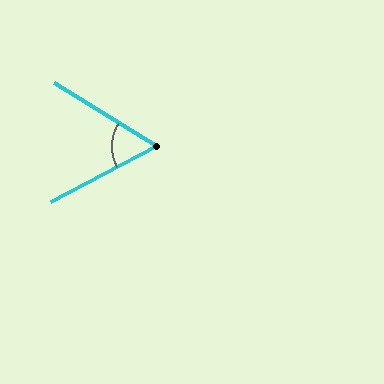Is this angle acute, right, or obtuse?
It is acute.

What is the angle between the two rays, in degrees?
Approximately 60 degrees.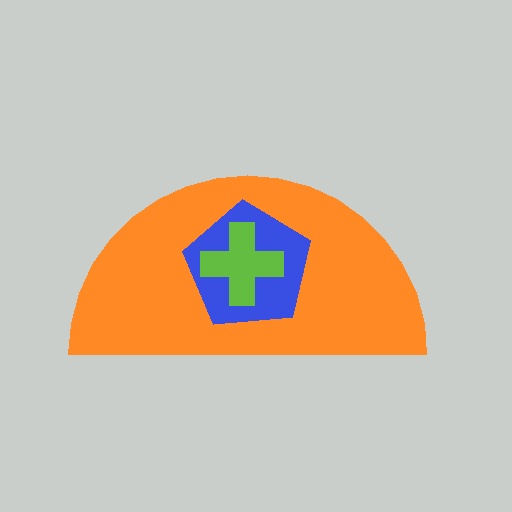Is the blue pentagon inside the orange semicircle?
Yes.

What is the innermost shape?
The lime cross.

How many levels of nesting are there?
3.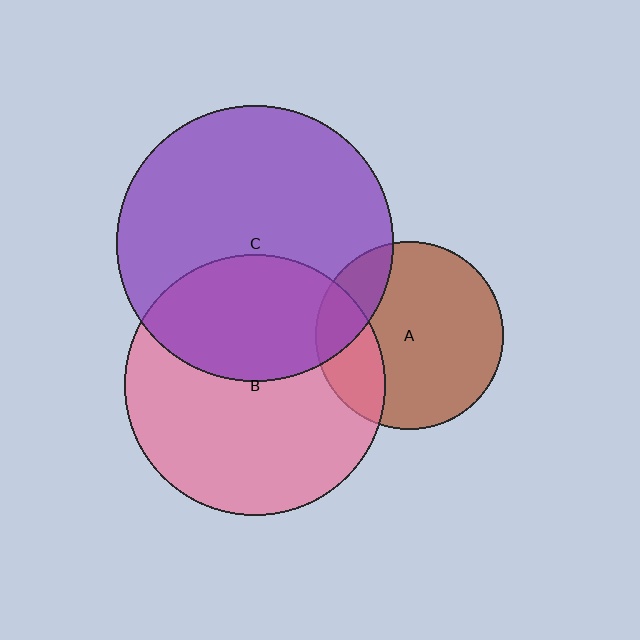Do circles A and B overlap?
Yes.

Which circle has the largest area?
Circle C (purple).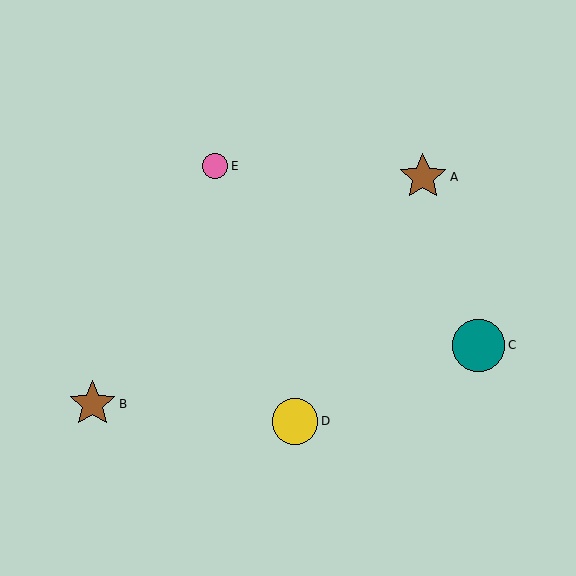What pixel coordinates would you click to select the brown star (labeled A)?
Click at (423, 177) to select the brown star A.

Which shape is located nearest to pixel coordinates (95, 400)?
The brown star (labeled B) at (92, 404) is nearest to that location.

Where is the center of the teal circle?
The center of the teal circle is at (479, 345).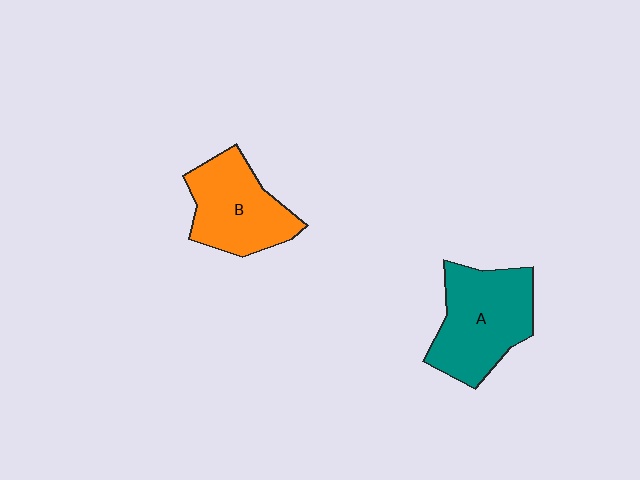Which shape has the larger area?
Shape A (teal).